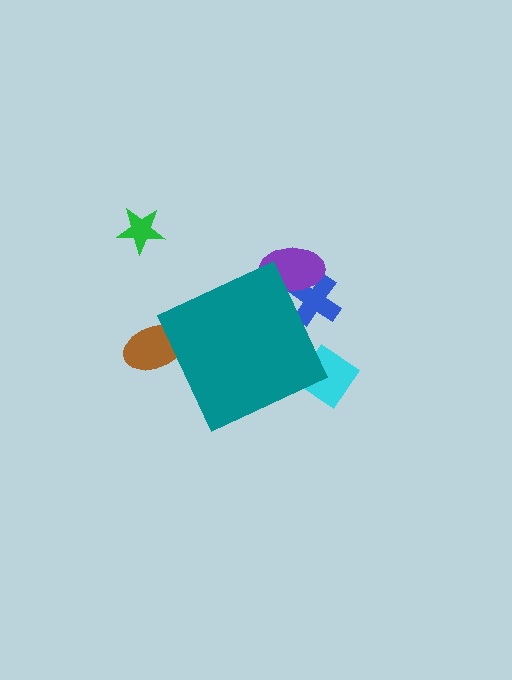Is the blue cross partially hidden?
Yes, the blue cross is partially hidden behind the teal diamond.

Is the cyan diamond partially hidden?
Yes, the cyan diamond is partially hidden behind the teal diamond.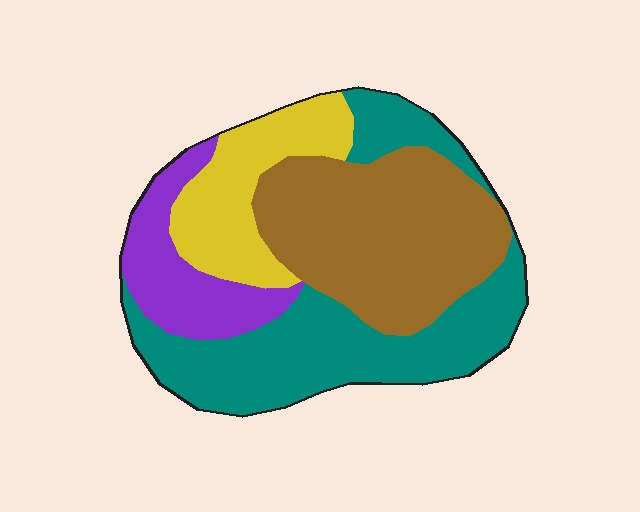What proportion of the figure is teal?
Teal covers roughly 35% of the figure.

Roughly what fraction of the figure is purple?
Purple takes up less than a quarter of the figure.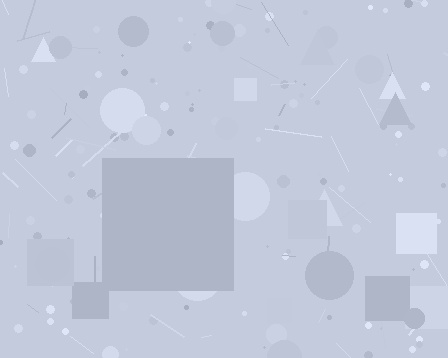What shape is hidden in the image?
A square is hidden in the image.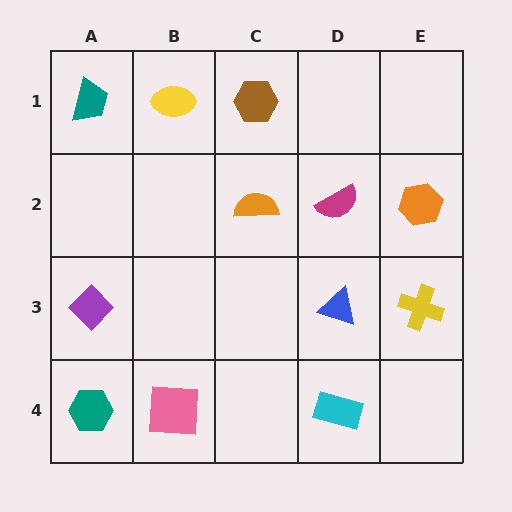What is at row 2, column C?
An orange semicircle.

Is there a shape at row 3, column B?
No, that cell is empty.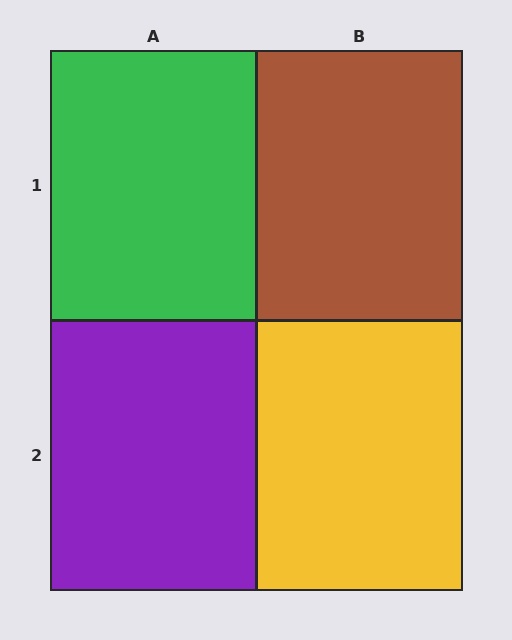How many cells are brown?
1 cell is brown.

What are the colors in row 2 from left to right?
Purple, yellow.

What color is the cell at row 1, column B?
Brown.